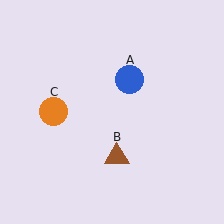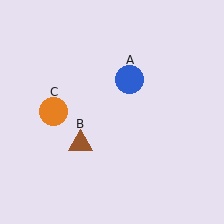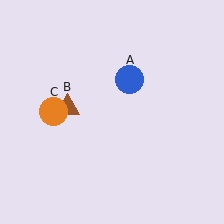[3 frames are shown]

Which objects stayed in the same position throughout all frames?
Blue circle (object A) and orange circle (object C) remained stationary.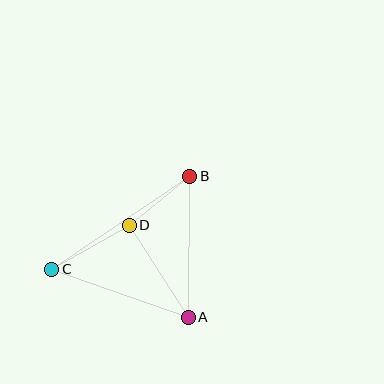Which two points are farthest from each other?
Points B and C are farthest from each other.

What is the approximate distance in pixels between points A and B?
The distance between A and B is approximately 141 pixels.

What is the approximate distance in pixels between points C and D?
The distance between C and D is approximately 89 pixels.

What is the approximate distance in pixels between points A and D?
The distance between A and D is approximately 109 pixels.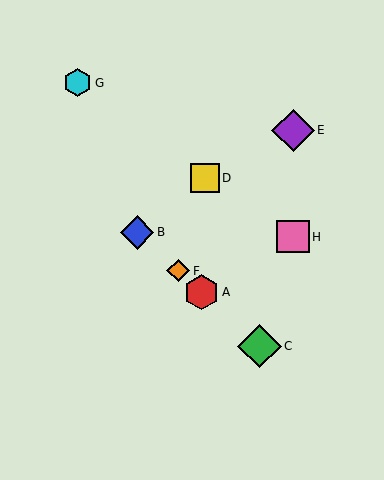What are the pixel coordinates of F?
Object F is at (178, 271).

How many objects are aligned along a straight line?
4 objects (A, B, C, F) are aligned along a straight line.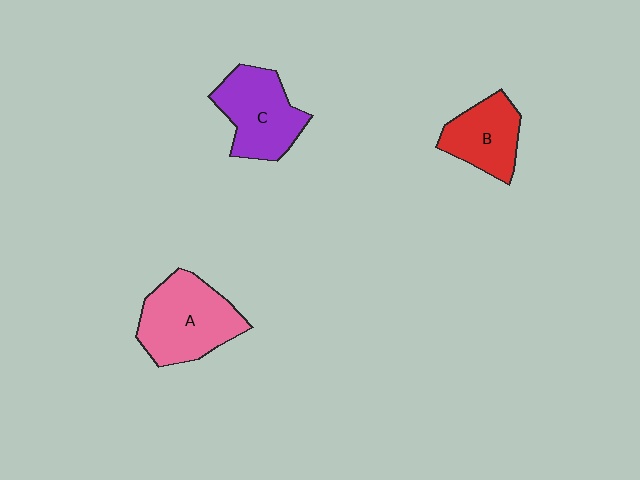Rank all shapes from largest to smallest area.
From largest to smallest: A (pink), C (purple), B (red).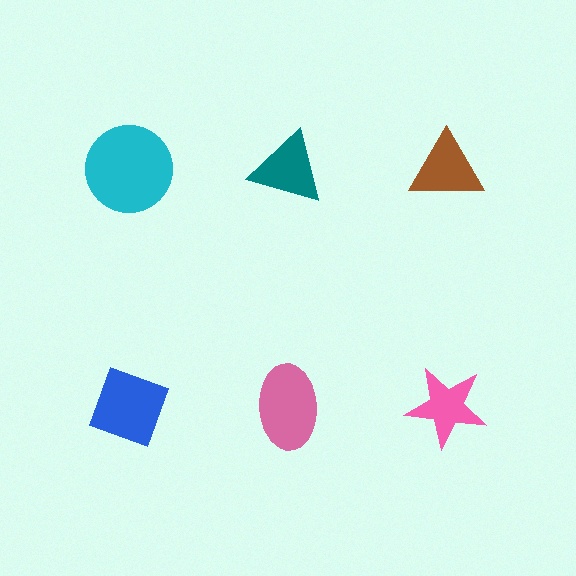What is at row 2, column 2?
A pink ellipse.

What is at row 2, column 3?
A pink star.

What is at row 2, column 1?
A blue diamond.